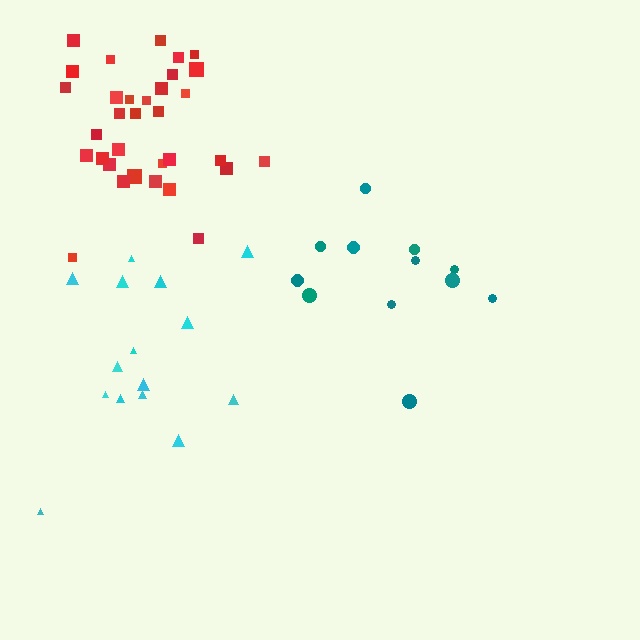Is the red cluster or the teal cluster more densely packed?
Red.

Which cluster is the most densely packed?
Red.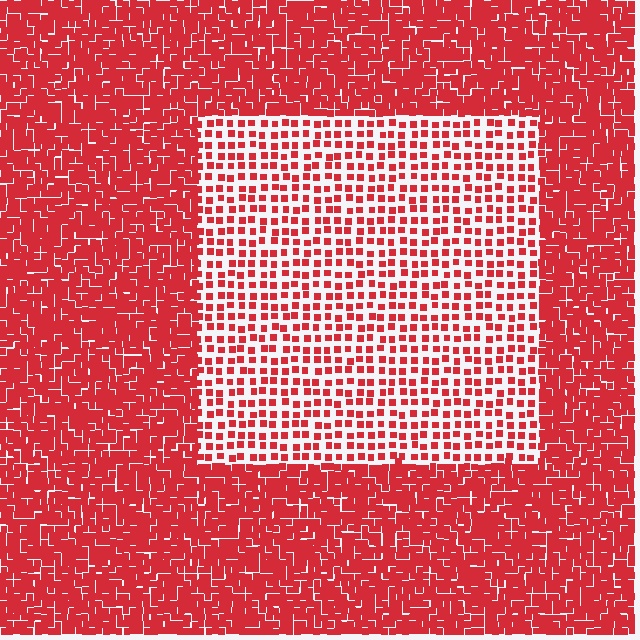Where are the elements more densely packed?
The elements are more densely packed outside the rectangle boundary.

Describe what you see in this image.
The image contains small red elements arranged at two different densities. A rectangle-shaped region is visible where the elements are less densely packed than the surrounding area.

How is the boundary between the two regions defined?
The boundary is defined by a change in element density (approximately 2.5x ratio). All elements are the same color, size, and shape.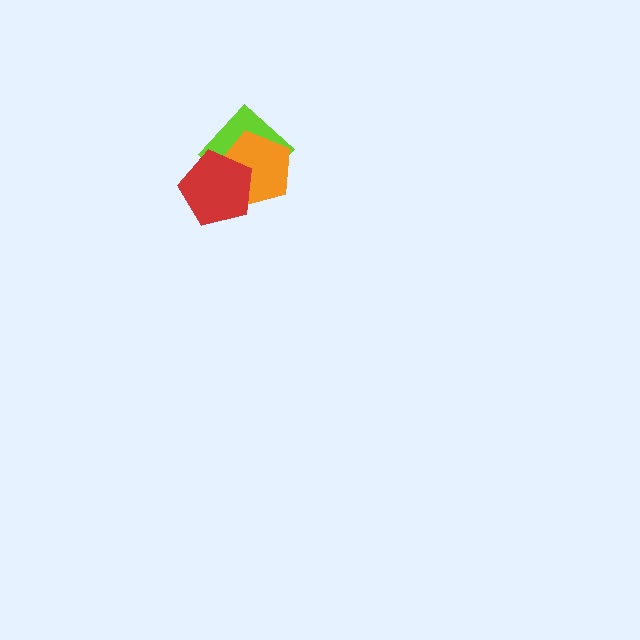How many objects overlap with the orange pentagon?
2 objects overlap with the orange pentagon.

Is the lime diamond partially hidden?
Yes, it is partially covered by another shape.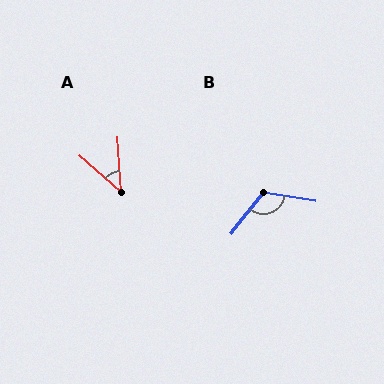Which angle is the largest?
B, at approximately 119 degrees.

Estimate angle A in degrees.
Approximately 45 degrees.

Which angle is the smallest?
A, at approximately 45 degrees.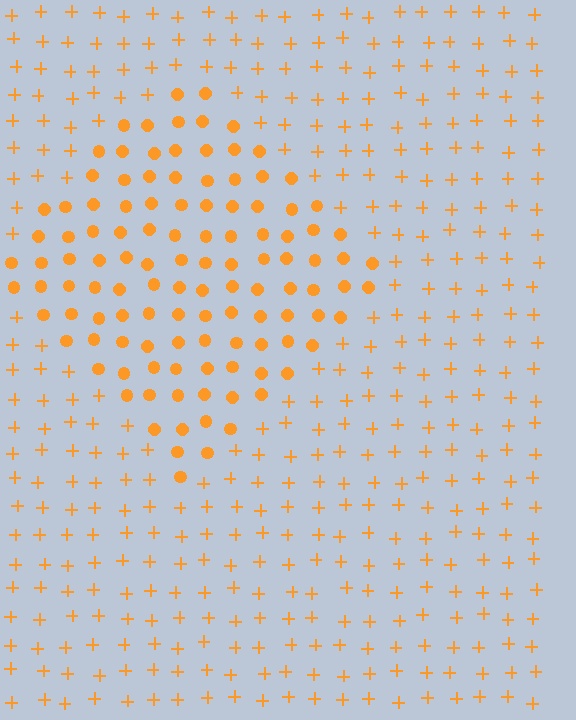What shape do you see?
I see a diamond.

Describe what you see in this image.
The image is filled with small orange elements arranged in a uniform grid. A diamond-shaped region contains circles, while the surrounding area contains plus signs. The boundary is defined purely by the change in element shape.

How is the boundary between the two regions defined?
The boundary is defined by a change in element shape: circles inside vs. plus signs outside. All elements share the same color and spacing.